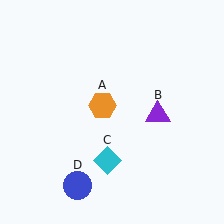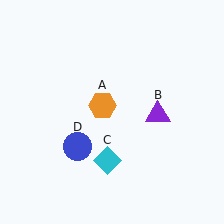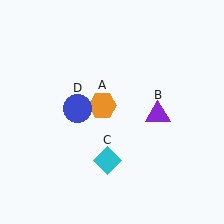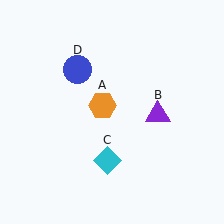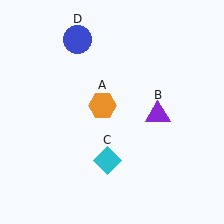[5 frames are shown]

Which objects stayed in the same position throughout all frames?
Orange hexagon (object A) and purple triangle (object B) and cyan diamond (object C) remained stationary.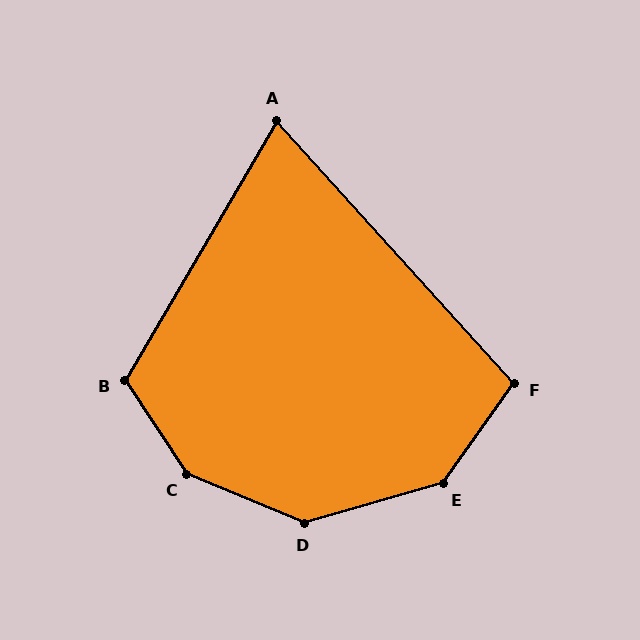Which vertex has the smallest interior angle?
A, at approximately 72 degrees.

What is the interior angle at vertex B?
Approximately 117 degrees (obtuse).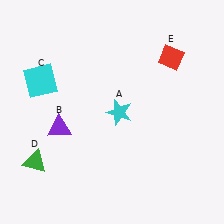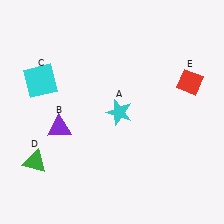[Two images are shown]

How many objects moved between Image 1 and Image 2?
1 object moved between the two images.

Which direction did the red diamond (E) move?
The red diamond (E) moved down.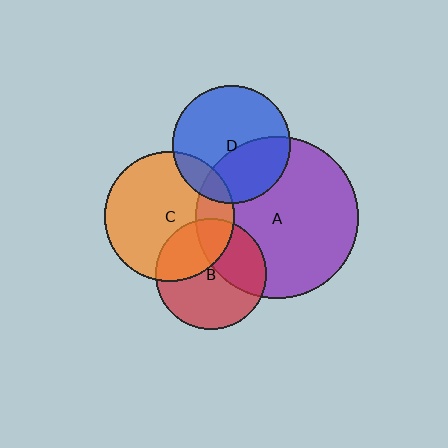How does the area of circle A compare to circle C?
Approximately 1.6 times.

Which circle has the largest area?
Circle A (purple).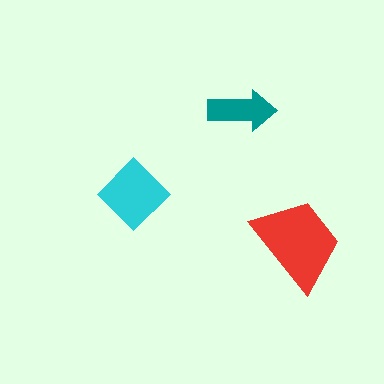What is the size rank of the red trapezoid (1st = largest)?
1st.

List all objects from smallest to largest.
The teal arrow, the cyan diamond, the red trapezoid.